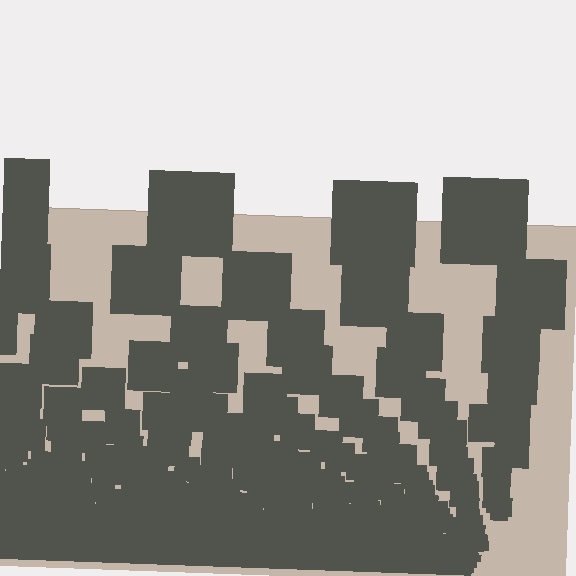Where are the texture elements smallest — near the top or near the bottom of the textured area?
Near the bottom.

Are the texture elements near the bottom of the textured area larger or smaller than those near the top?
Smaller. The gradient is inverted — elements near the bottom are smaller and denser.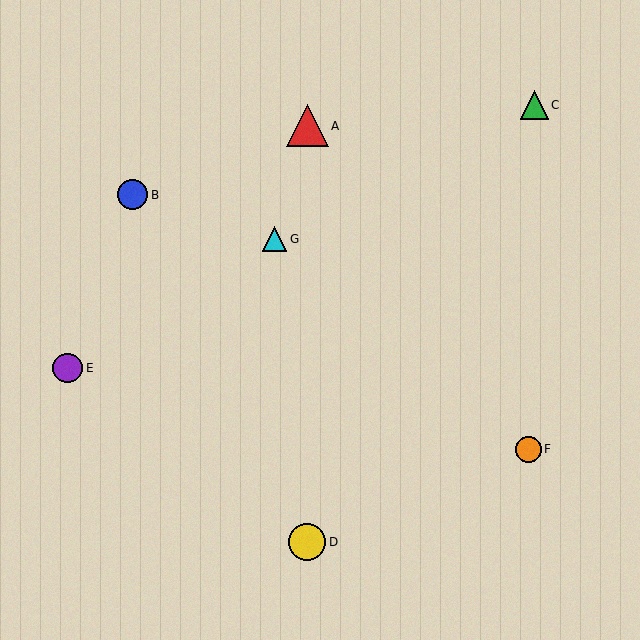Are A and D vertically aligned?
Yes, both are at x≈307.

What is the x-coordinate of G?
Object G is at x≈274.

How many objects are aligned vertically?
2 objects (A, D) are aligned vertically.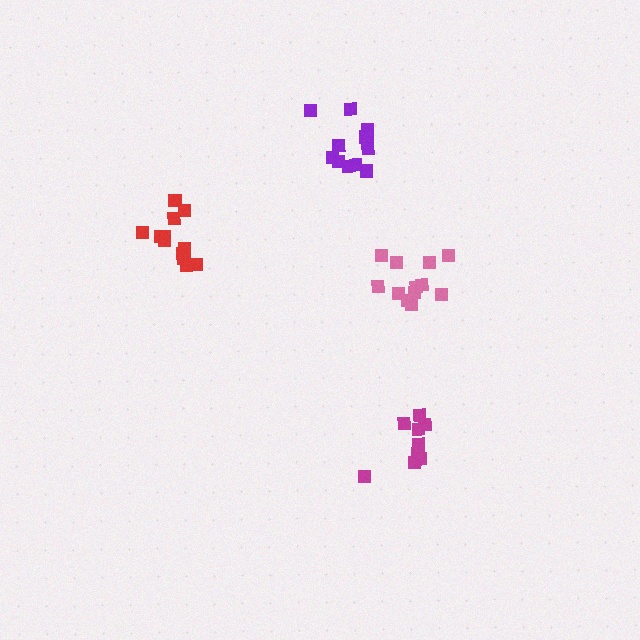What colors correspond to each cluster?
The clusters are colored: magenta, red, pink, purple.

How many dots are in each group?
Group 1: 10 dots, Group 2: 14 dots, Group 3: 12 dots, Group 4: 12 dots (48 total).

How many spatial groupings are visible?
There are 4 spatial groupings.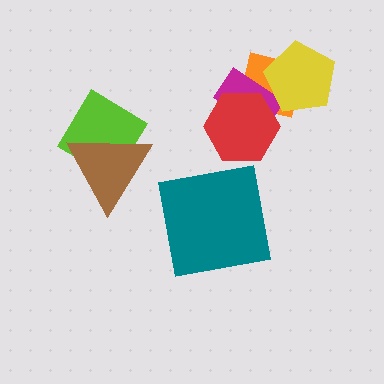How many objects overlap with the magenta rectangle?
3 objects overlap with the magenta rectangle.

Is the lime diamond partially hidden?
Yes, it is partially covered by another shape.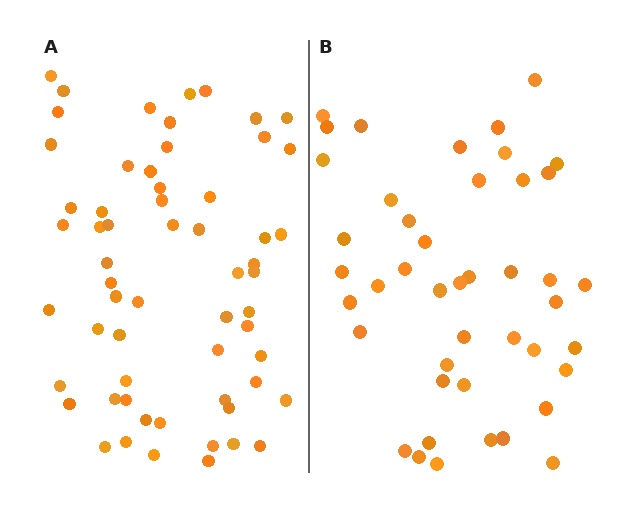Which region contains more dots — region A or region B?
Region A (the left region) has more dots.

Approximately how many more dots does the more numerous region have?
Region A has approximately 15 more dots than region B.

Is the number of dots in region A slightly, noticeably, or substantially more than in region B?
Region A has noticeably more, but not dramatically so. The ratio is roughly 1.4 to 1.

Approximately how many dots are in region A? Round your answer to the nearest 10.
About 60 dots.